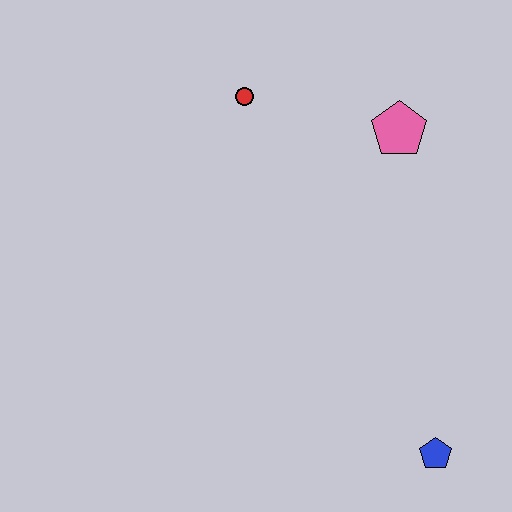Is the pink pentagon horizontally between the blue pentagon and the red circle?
Yes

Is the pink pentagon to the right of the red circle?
Yes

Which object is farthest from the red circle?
The blue pentagon is farthest from the red circle.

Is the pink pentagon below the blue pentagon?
No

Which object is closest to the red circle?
The pink pentagon is closest to the red circle.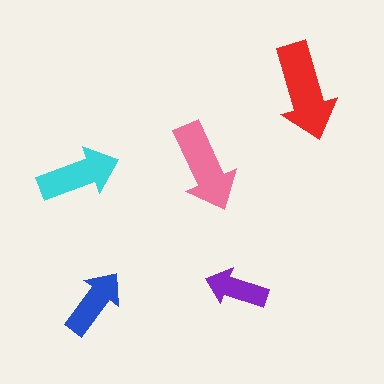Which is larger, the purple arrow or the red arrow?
The red one.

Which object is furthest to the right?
The red arrow is rightmost.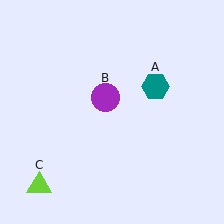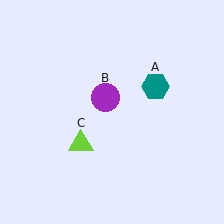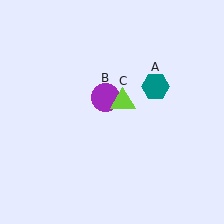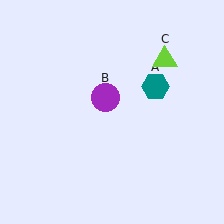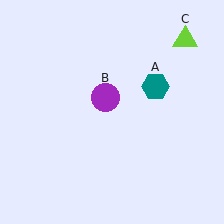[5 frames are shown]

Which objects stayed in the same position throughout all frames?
Teal hexagon (object A) and purple circle (object B) remained stationary.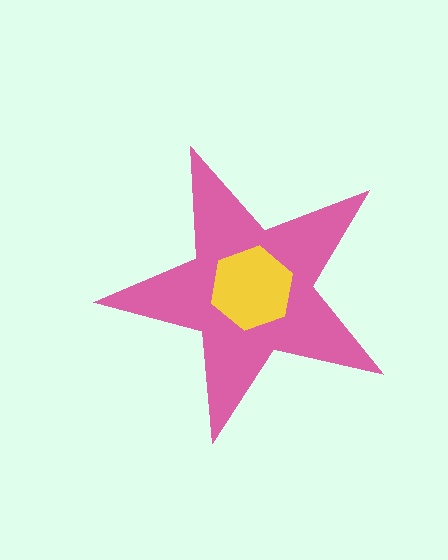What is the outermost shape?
The pink star.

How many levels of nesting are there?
2.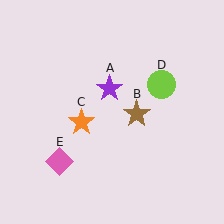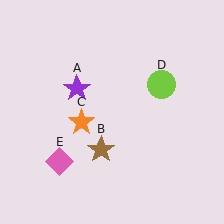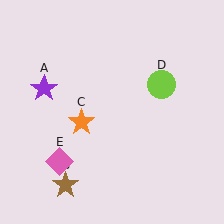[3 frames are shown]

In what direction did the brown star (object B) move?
The brown star (object B) moved down and to the left.